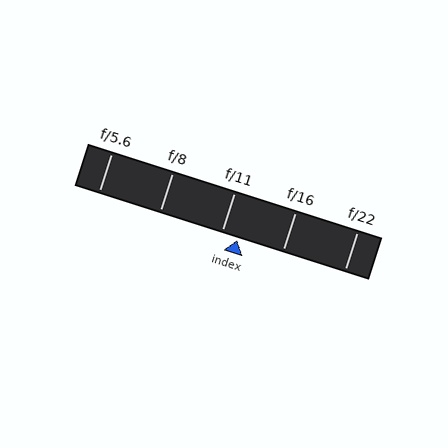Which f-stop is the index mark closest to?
The index mark is closest to f/11.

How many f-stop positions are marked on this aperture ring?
There are 5 f-stop positions marked.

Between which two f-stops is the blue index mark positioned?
The index mark is between f/11 and f/16.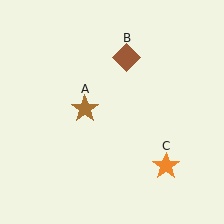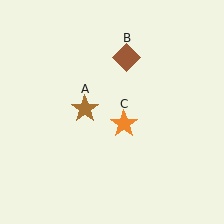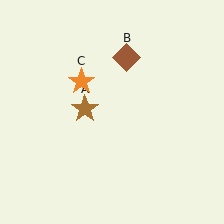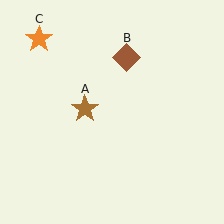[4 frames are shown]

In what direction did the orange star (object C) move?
The orange star (object C) moved up and to the left.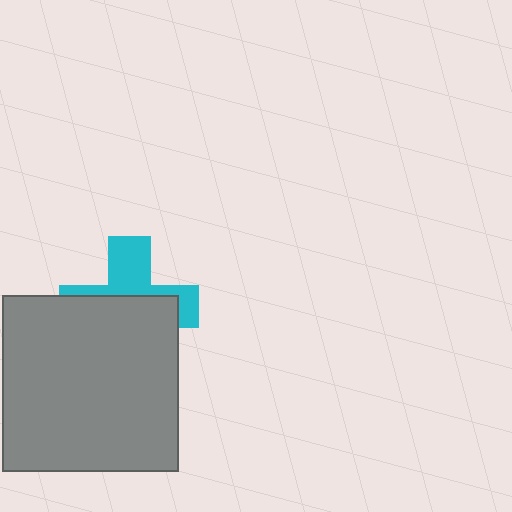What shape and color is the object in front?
The object in front is a gray square.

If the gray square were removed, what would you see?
You would see the complete cyan cross.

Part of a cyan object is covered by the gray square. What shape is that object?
It is a cross.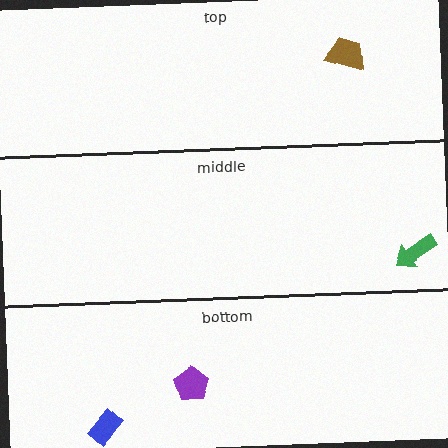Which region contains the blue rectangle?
The bottom region.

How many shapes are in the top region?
1.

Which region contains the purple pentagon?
The bottom region.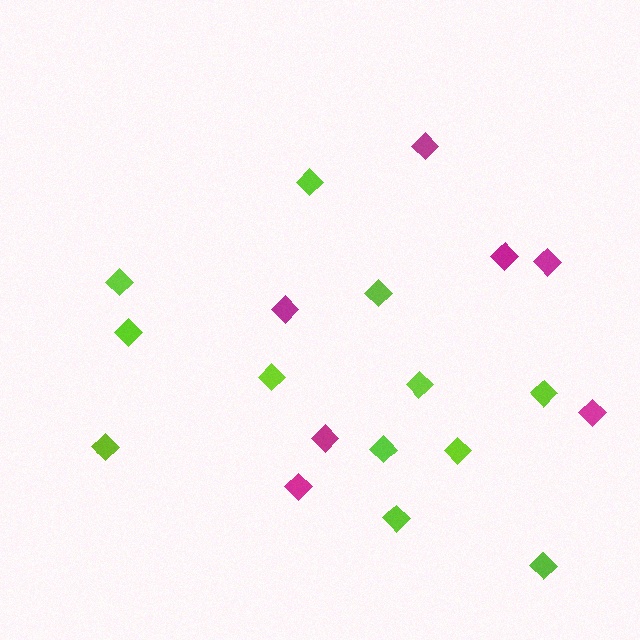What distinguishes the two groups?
There are 2 groups: one group of magenta diamonds (7) and one group of lime diamonds (12).